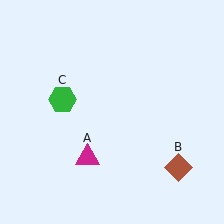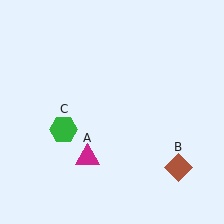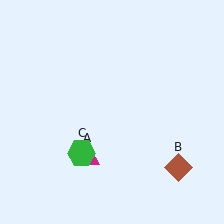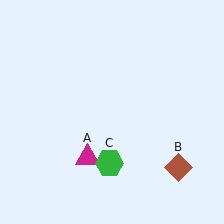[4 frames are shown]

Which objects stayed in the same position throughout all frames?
Magenta triangle (object A) and brown diamond (object B) remained stationary.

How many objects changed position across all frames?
1 object changed position: green hexagon (object C).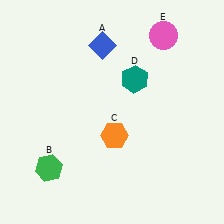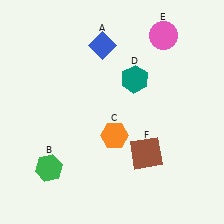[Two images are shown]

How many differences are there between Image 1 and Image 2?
There is 1 difference between the two images.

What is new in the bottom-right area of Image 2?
A brown square (F) was added in the bottom-right area of Image 2.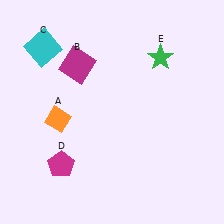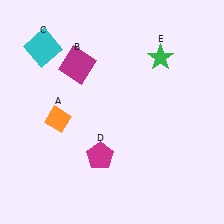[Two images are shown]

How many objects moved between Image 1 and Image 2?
1 object moved between the two images.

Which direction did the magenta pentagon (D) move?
The magenta pentagon (D) moved right.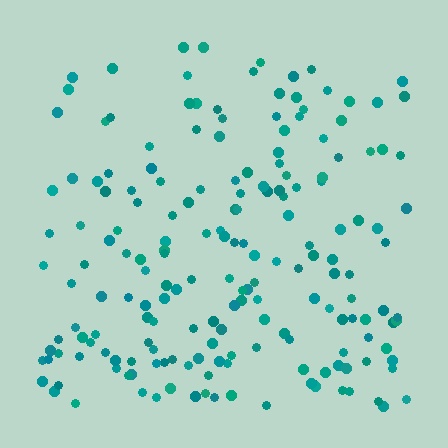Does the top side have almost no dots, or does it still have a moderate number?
Still a moderate number, just noticeably fewer than the bottom.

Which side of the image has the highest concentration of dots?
The bottom.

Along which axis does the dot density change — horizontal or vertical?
Vertical.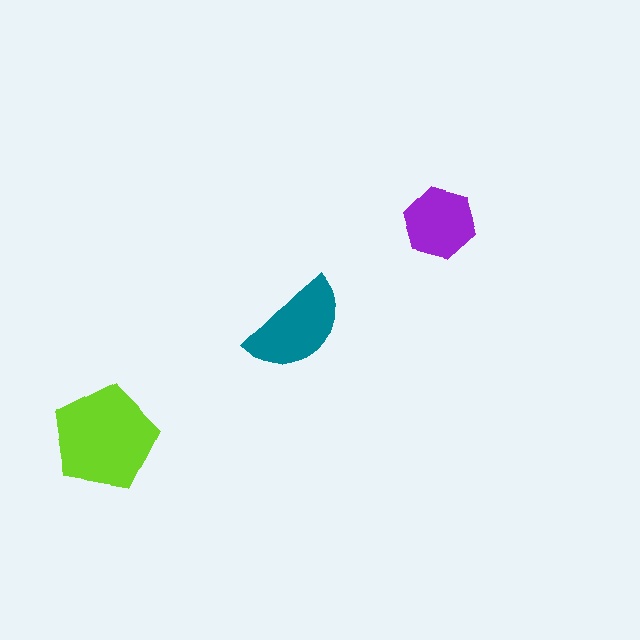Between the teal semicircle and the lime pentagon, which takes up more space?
The lime pentagon.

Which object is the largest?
The lime pentagon.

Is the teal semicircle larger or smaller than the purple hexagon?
Larger.